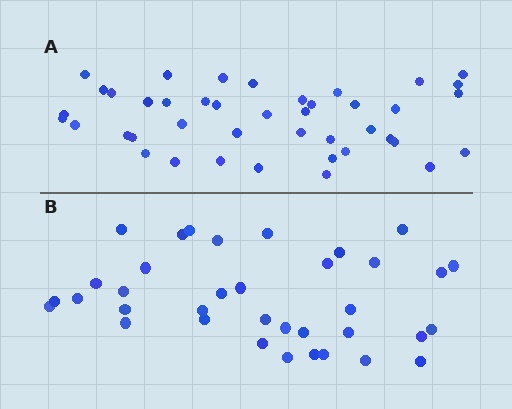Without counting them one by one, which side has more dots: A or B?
Region A (the top region) has more dots.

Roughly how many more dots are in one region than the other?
Region A has about 6 more dots than region B.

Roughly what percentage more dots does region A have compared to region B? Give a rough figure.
About 15% more.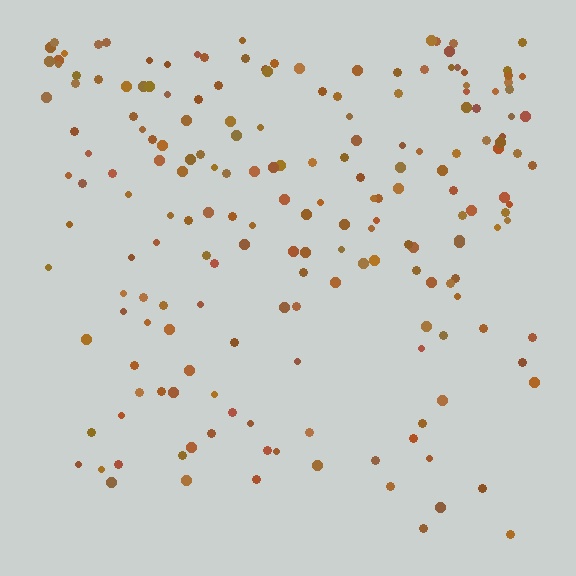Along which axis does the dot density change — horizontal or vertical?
Vertical.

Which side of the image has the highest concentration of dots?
The top.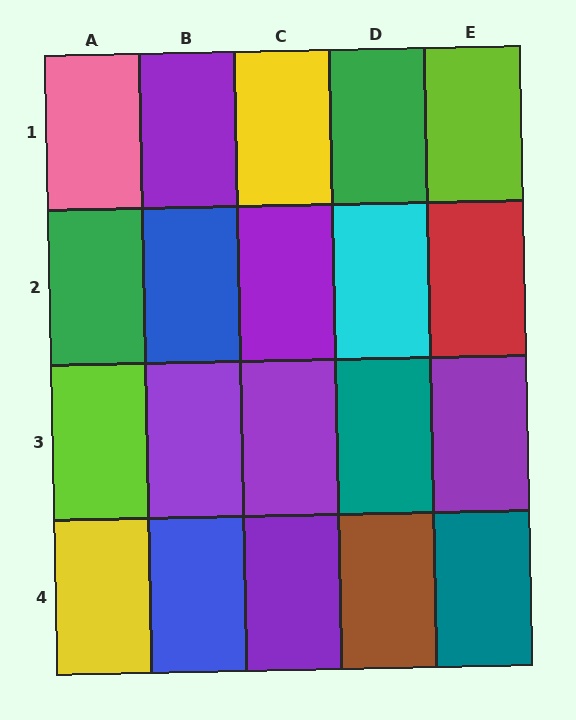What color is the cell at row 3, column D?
Teal.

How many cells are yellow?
2 cells are yellow.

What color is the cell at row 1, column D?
Green.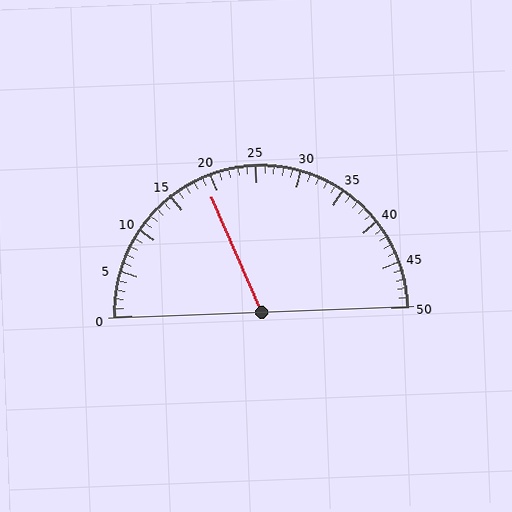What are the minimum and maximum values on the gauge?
The gauge ranges from 0 to 50.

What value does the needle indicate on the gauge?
The needle indicates approximately 19.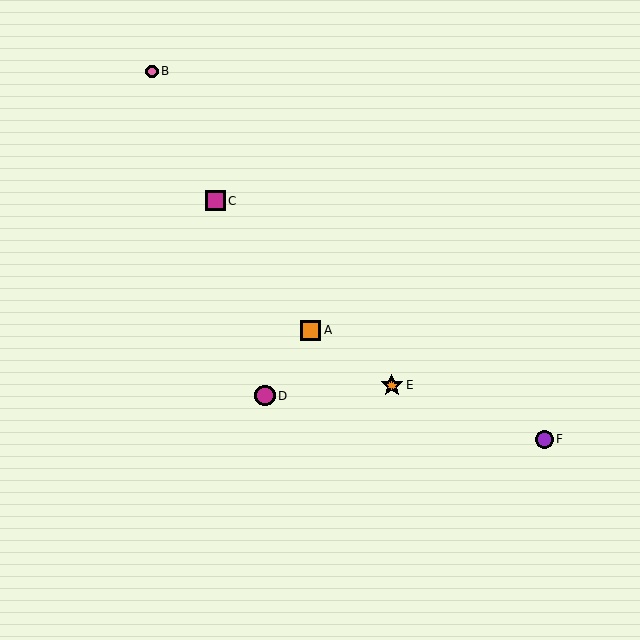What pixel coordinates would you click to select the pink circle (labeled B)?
Click at (152, 71) to select the pink circle B.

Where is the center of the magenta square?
The center of the magenta square is at (216, 201).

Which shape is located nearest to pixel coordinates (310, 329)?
The orange square (labeled A) at (311, 330) is nearest to that location.